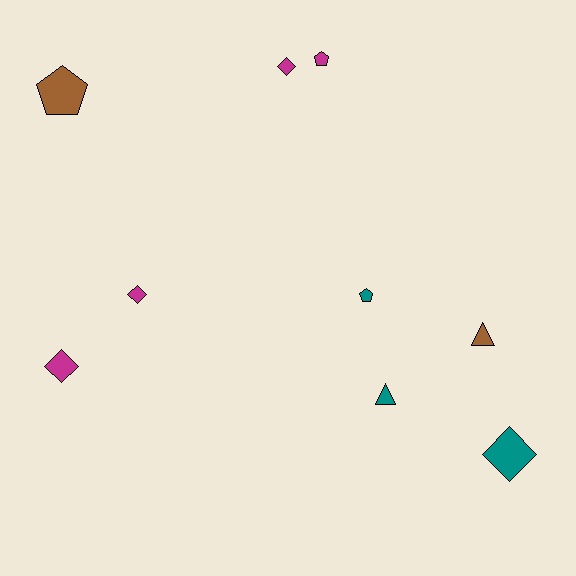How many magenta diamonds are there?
There are 3 magenta diamonds.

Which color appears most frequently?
Magenta, with 4 objects.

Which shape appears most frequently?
Diamond, with 4 objects.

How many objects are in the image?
There are 9 objects.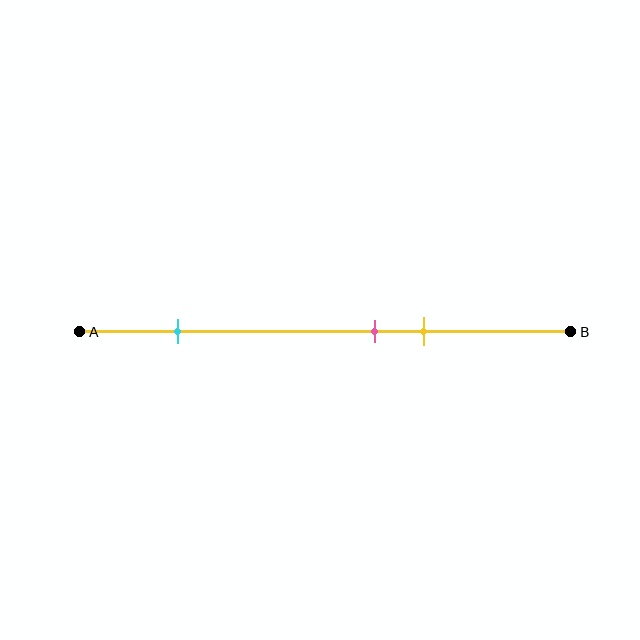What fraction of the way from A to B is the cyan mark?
The cyan mark is approximately 20% (0.2) of the way from A to B.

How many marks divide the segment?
There are 3 marks dividing the segment.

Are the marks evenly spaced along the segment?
No, the marks are not evenly spaced.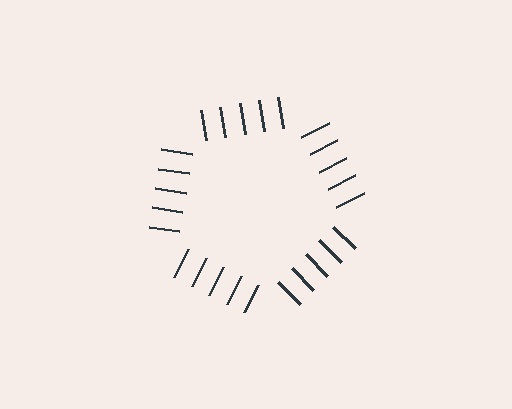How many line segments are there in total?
25 — 5 along each of the 5 edges.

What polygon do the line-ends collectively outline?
An illusory pentagon — the line segments terminate on its edges but no continuous stroke is drawn.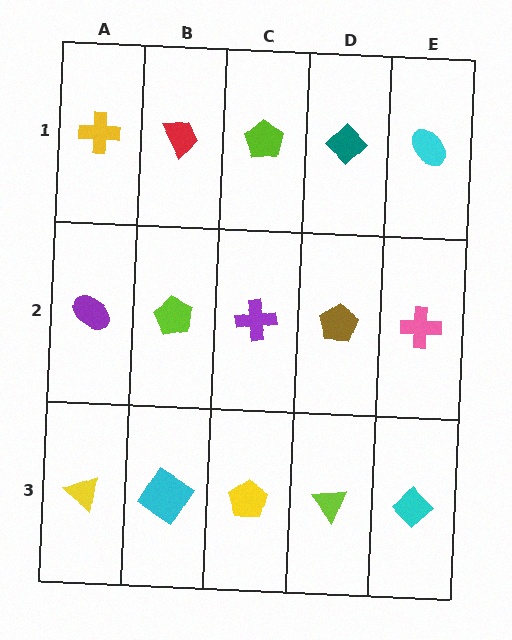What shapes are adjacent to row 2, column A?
A yellow cross (row 1, column A), a yellow triangle (row 3, column A), a lime pentagon (row 2, column B).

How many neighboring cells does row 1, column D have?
3.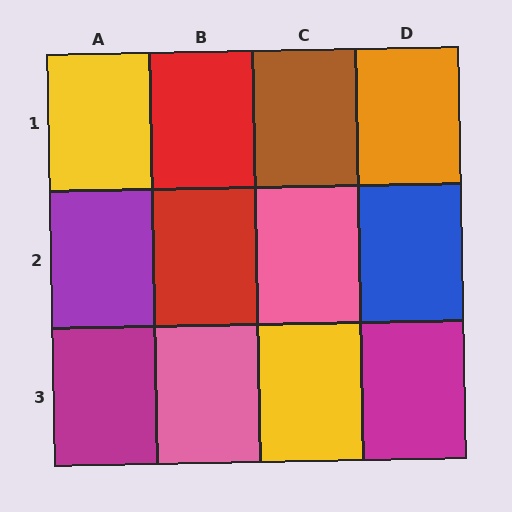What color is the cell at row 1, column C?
Brown.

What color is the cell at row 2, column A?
Purple.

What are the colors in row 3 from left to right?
Magenta, pink, yellow, magenta.